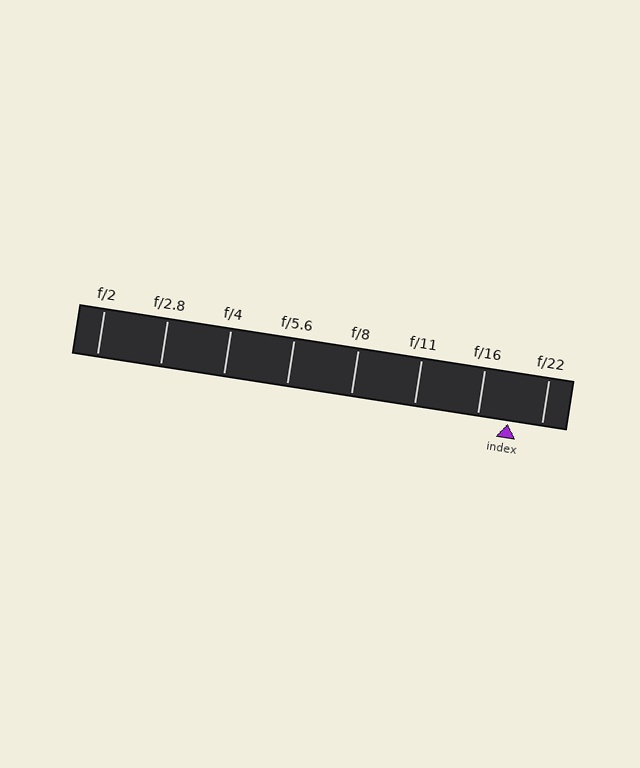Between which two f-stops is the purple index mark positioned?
The index mark is between f/16 and f/22.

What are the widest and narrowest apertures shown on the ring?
The widest aperture shown is f/2 and the narrowest is f/22.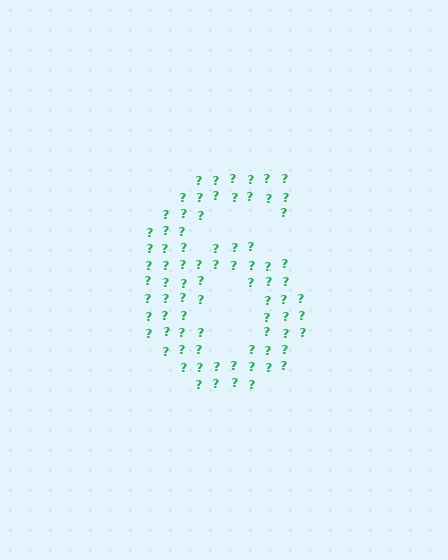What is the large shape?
The large shape is the digit 6.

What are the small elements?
The small elements are question marks.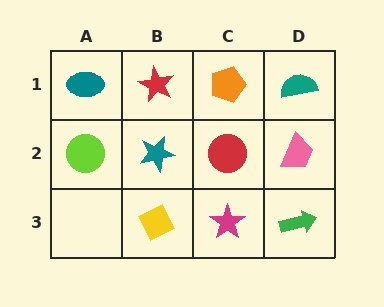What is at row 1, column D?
A teal semicircle.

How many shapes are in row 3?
3 shapes.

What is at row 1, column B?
A red star.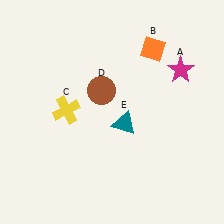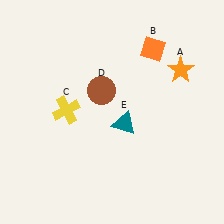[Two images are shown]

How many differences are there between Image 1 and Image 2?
There is 1 difference between the two images.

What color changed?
The star (A) changed from magenta in Image 1 to orange in Image 2.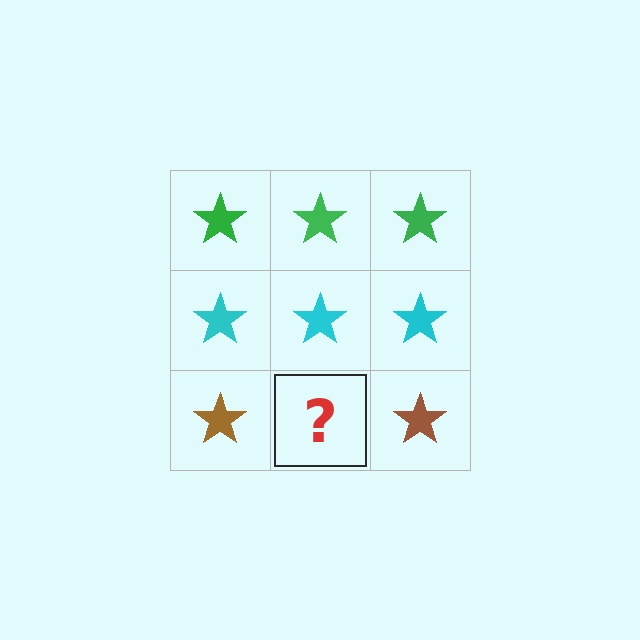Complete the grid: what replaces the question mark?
The question mark should be replaced with a brown star.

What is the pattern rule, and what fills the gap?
The rule is that each row has a consistent color. The gap should be filled with a brown star.